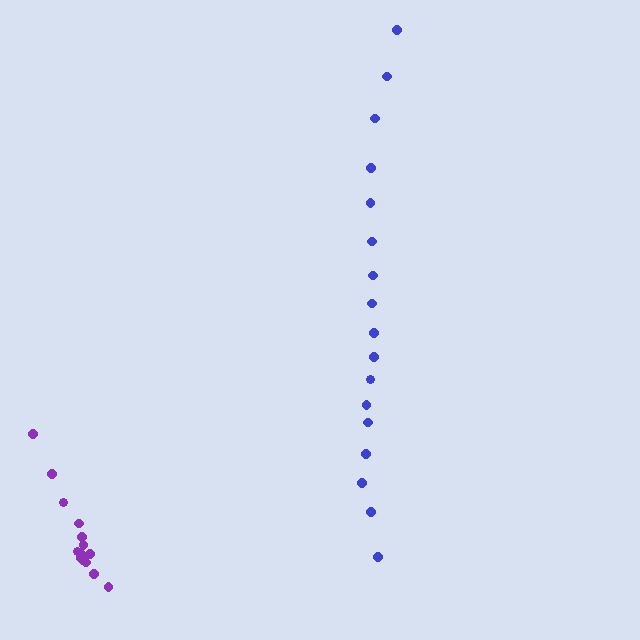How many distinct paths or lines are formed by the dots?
There are 2 distinct paths.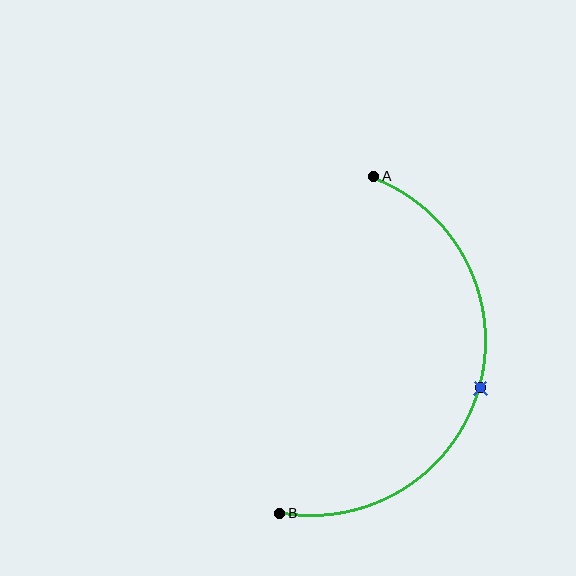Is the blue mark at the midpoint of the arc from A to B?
Yes. The blue mark lies on the arc at equal arc-length from both A and B — it is the arc midpoint.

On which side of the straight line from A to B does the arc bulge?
The arc bulges to the right of the straight line connecting A and B.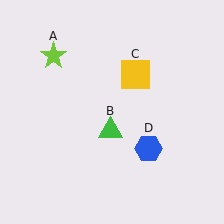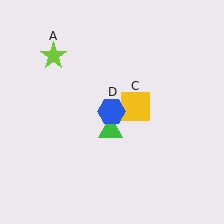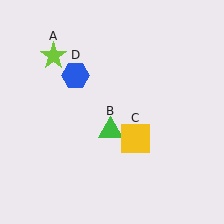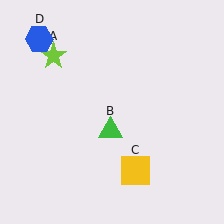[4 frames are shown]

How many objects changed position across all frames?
2 objects changed position: yellow square (object C), blue hexagon (object D).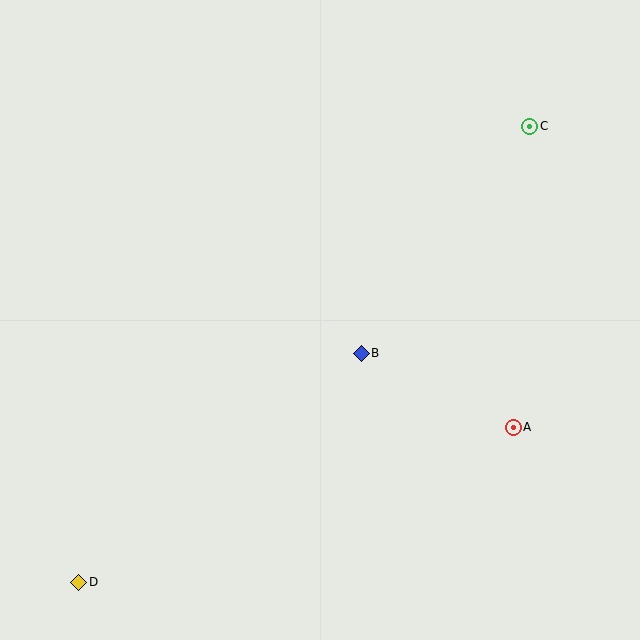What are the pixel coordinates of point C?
Point C is at (530, 126).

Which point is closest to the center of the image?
Point B at (361, 353) is closest to the center.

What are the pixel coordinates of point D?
Point D is at (79, 582).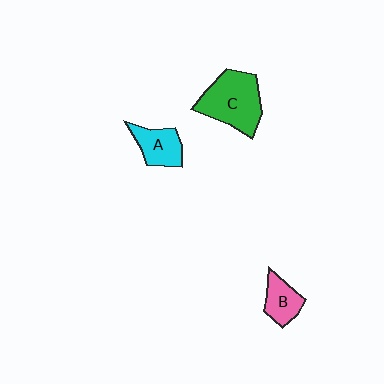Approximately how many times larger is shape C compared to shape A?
Approximately 1.8 times.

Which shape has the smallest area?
Shape B (pink).